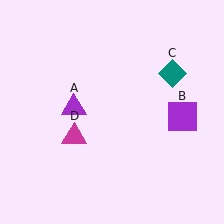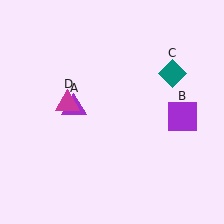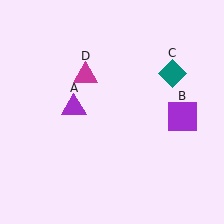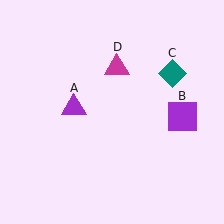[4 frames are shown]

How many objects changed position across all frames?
1 object changed position: magenta triangle (object D).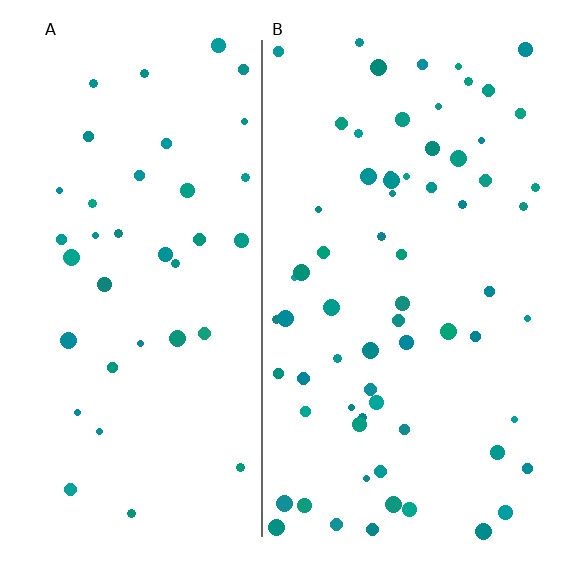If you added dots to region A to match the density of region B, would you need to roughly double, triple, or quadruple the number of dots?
Approximately double.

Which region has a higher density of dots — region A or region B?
B (the right).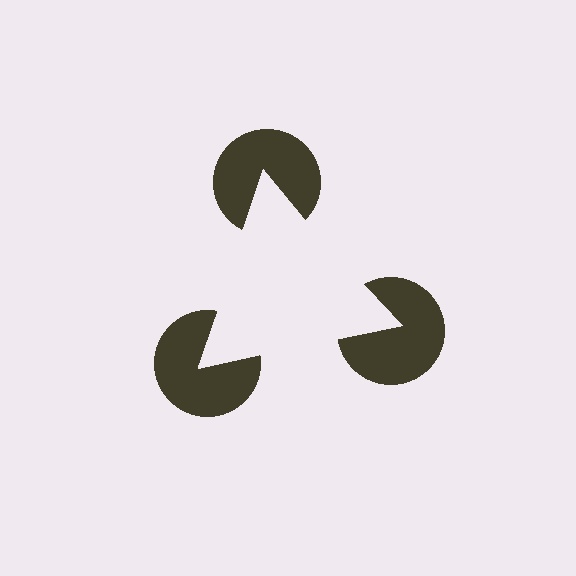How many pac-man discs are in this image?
There are 3 — one at each vertex of the illusory triangle.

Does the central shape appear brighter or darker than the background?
It typically appears slightly brighter than the background, even though no actual brightness change is drawn.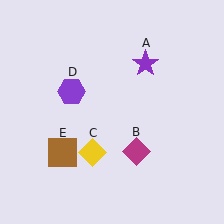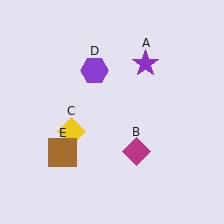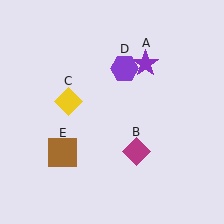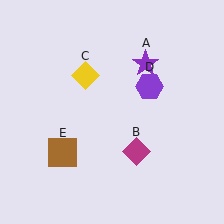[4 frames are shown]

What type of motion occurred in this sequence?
The yellow diamond (object C), purple hexagon (object D) rotated clockwise around the center of the scene.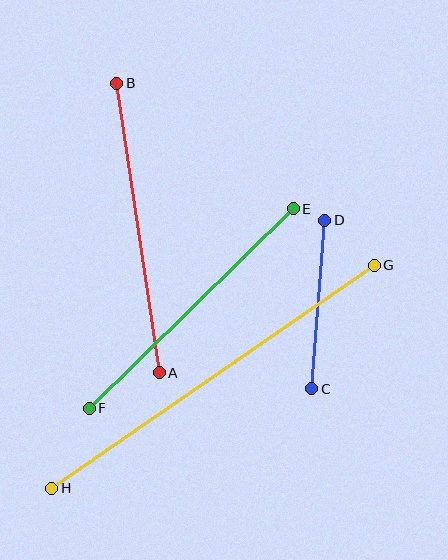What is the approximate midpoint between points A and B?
The midpoint is at approximately (138, 228) pixels.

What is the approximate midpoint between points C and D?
The midpoint is at approximately (318, 305) pixels.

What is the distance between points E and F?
The distance is approximately 285 pixels.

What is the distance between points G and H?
The distance is approximately 392 pixels.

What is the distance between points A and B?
The distance is approximately 293 pixels.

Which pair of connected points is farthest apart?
Points G and H are farthest apart.